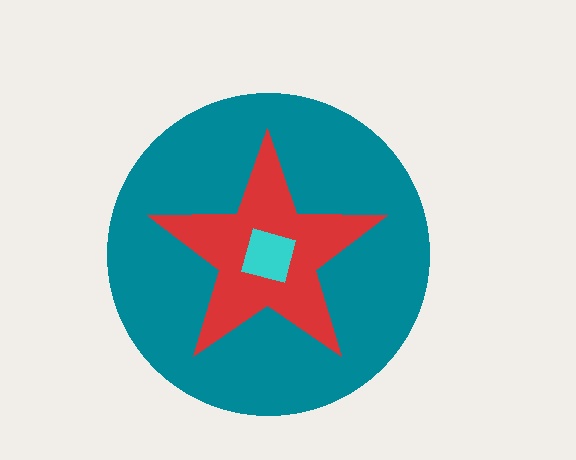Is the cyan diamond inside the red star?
Yes.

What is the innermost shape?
The cyan diamond.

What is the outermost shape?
The teal circle.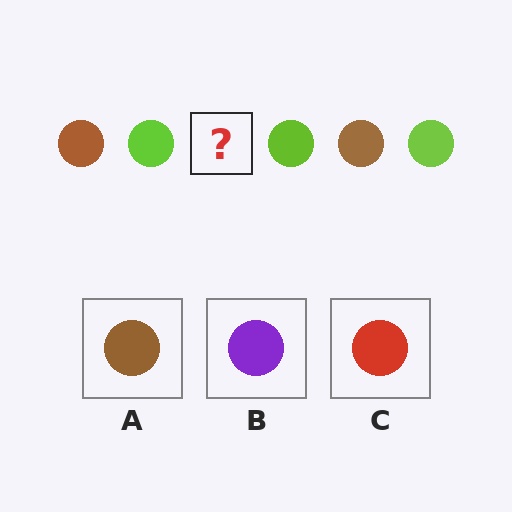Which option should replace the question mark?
Option A.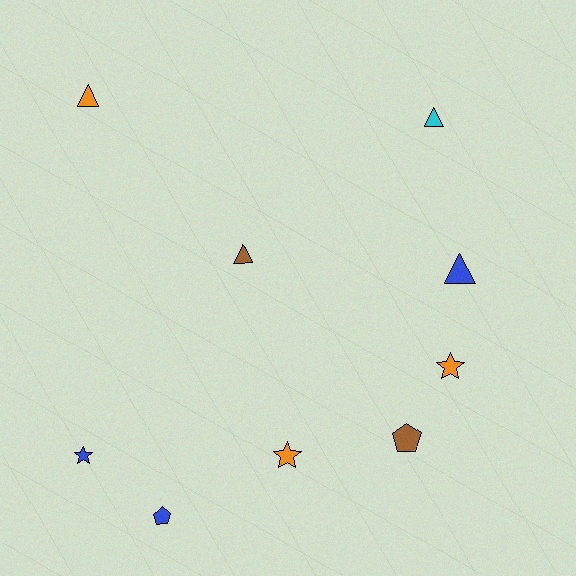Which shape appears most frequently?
Triangle, with 4 objects.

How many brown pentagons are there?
There is 1 brown pentagon.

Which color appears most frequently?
Orange, with 3 objects.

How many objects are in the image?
There are 9 objects.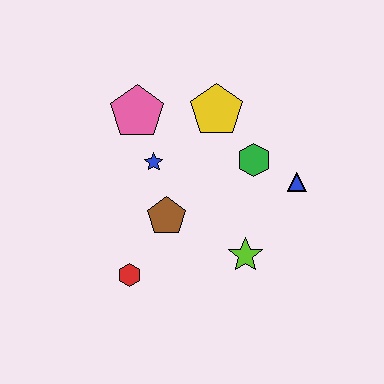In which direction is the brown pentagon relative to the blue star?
The brown pentagon is below the blue star.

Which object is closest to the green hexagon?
The blue triangle is closest to the green hexagon.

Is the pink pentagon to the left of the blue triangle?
Yes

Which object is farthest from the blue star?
The blue triangle is farthest from the blue star.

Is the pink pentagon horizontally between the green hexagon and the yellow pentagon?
No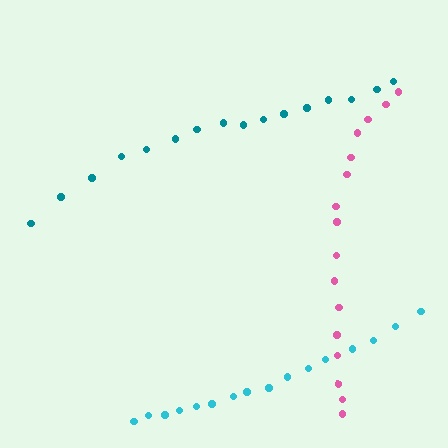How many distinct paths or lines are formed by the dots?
There are 3 distinct paths.